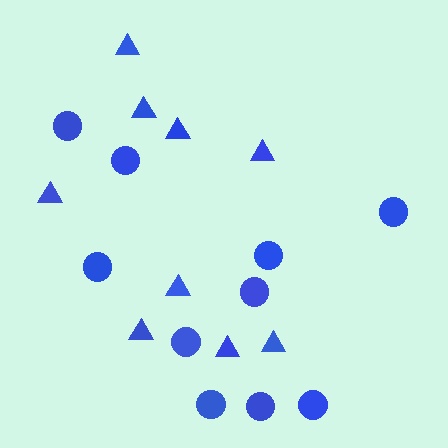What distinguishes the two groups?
There are 2 groups: one group of triangles (9) and one group of circles (10).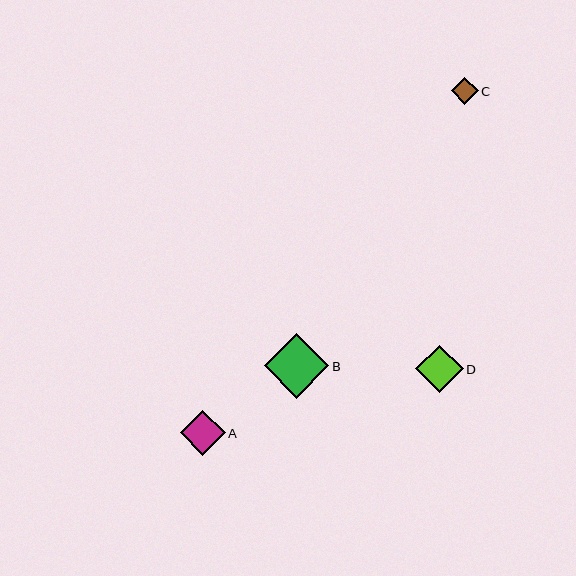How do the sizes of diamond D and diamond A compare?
Diamond D and diamond A are approximately the same size.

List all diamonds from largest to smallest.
From largest to smallest: B, D, A, C.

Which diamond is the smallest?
Diamond C is the smallest with a size of approximately 27 pixels.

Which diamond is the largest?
Diamond B is the largest with a size of approximately 65 pixels.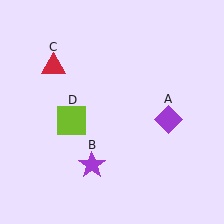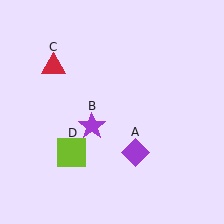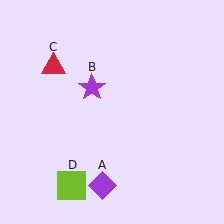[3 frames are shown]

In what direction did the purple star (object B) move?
The purple star (object B) moved up.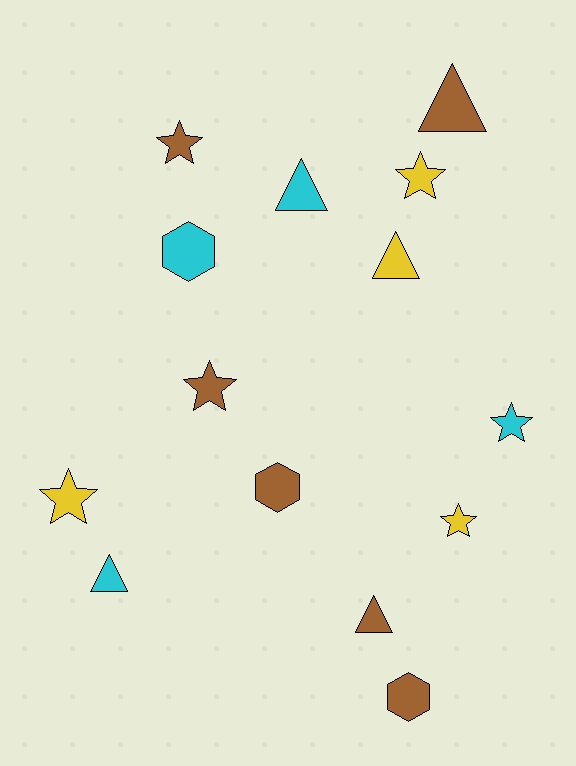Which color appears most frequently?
Brown, with 6 objects.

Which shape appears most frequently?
Star, with 6 objects.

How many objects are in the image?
There are 14 objects.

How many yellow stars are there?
There are 3 yellow stars.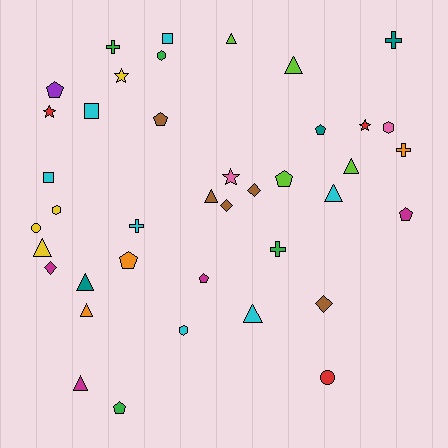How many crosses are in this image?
There are 5 crosses.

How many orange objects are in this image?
There are 3 orange objects.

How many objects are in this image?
There are 40 objects.